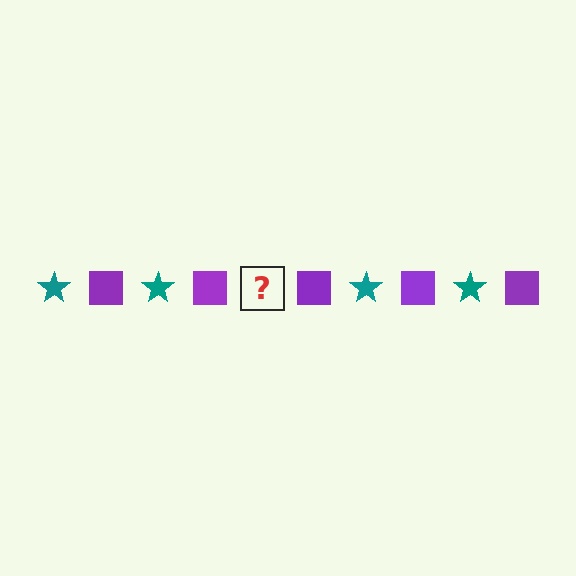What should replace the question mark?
The question mark should be replaced with a teal star.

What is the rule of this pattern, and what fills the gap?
The rule is that the pattern alternates between teal star and purple square. The gap should be filled with a teal star.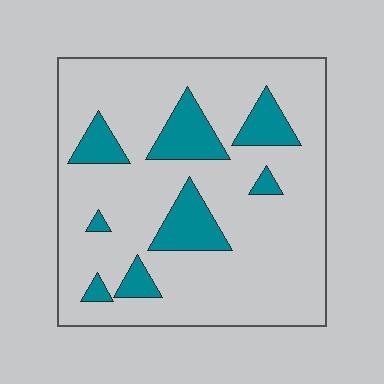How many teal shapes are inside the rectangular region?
8.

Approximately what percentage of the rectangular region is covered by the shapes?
Approximately 20%.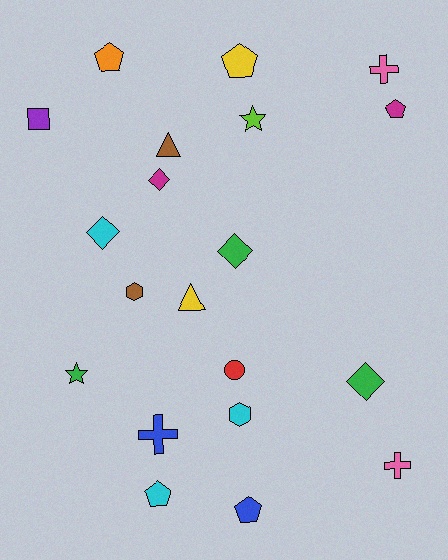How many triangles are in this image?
There are 2 triangles.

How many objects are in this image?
There are 20 objects.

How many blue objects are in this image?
There are 2 blue objects.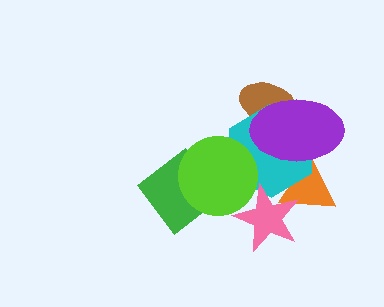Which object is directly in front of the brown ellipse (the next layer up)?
The cyan hexagon is directly in front of the brown ellipse.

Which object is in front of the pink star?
The lime circle is in front of the pink star.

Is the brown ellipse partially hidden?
Yes, it is partially covered by another shape.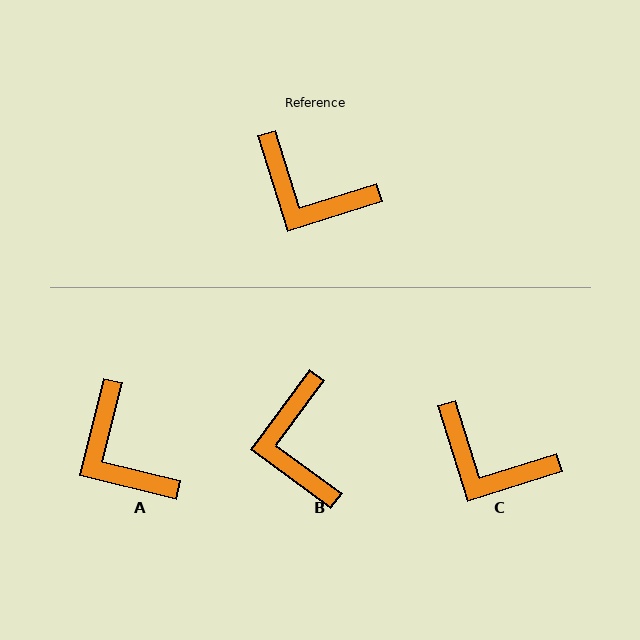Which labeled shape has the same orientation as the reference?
C.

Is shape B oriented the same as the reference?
No, it is off by about 53 degrees.